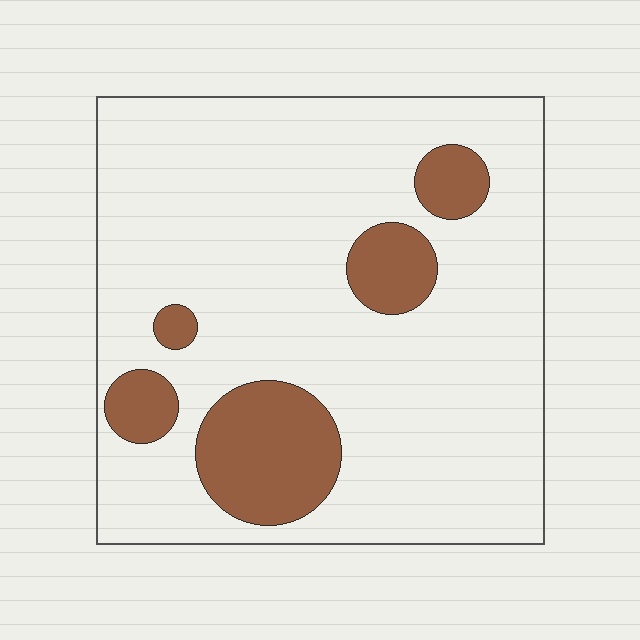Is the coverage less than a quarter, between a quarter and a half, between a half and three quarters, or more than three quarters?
Less than a quarter.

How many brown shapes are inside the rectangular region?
5.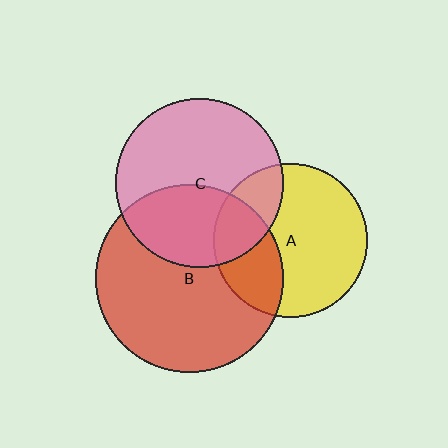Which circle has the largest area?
Circle B (red).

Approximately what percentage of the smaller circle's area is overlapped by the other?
Approximately 40%.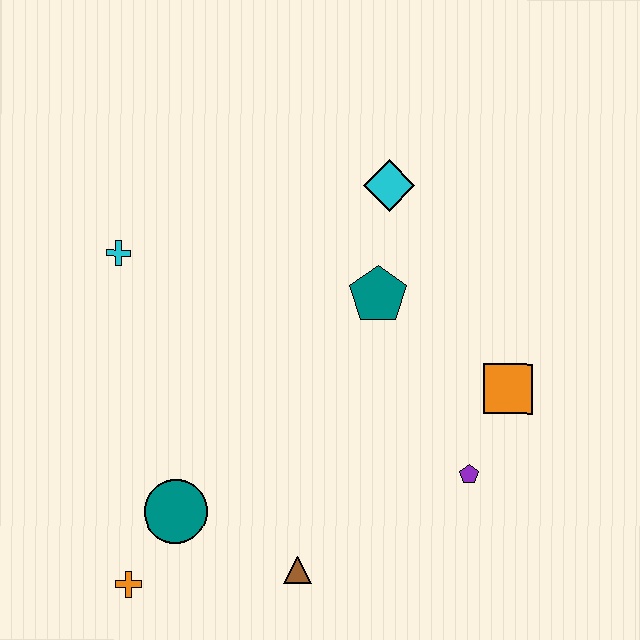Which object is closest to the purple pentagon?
The orange square is closest to the purple pentagon.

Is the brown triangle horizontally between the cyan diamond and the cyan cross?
Yes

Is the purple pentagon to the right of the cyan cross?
Yes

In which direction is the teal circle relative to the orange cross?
The teal circle is above the orange cross.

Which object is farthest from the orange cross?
The cyan diamond is farthest from the orange cross.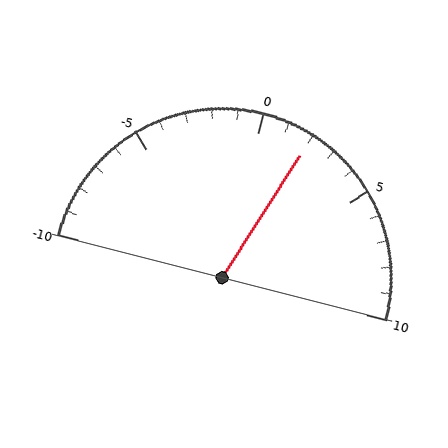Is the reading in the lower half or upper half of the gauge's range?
The reading is in the upper half of the range (-10 to 10).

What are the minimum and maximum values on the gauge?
The gauge ranges from -10 to 10.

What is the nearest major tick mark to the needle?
The nearest major tick mark is 0.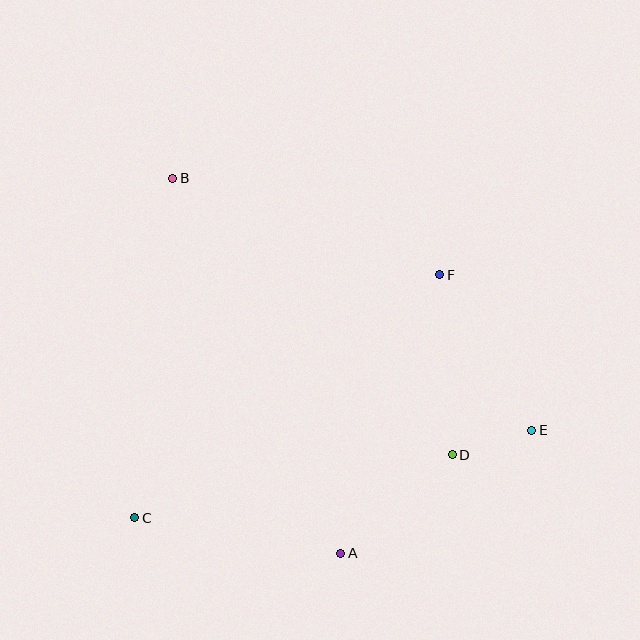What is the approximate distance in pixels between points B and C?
The distance between B and C is approximately 342 pixels.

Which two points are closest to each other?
Points D and E are closest to each other.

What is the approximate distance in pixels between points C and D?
The distance between C and D is approximately 324 pixels.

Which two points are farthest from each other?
Points B and E are farthest from each other.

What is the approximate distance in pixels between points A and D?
The distance between A and D is approximately 149 pixels.